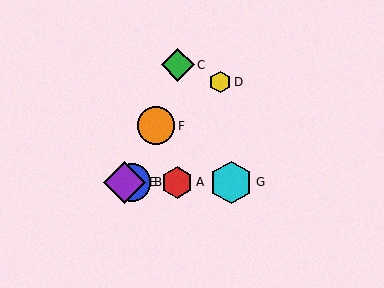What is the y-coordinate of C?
Object C is at y≈65.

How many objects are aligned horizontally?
4 objects (A, B, E, G) are aligned horizontally.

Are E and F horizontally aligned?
No, E is at y≈182 and F is at y≈126.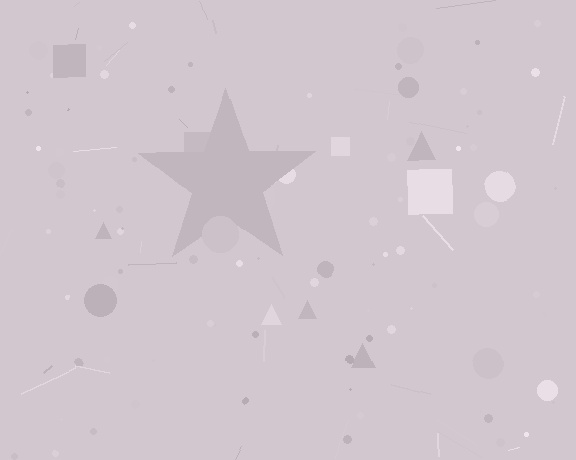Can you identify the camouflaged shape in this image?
The camouflaged shape is a star.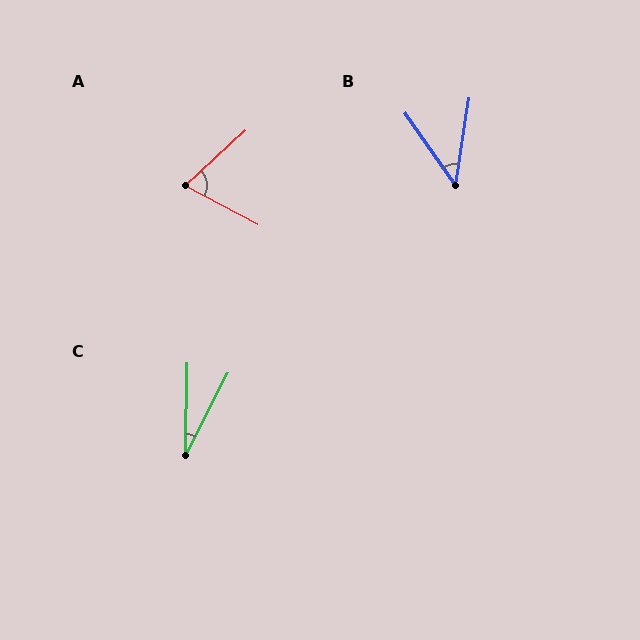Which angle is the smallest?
C, at approximately 27 degrees.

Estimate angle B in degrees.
Approximately 43 degrees.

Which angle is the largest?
A, at approximately 70 degrees.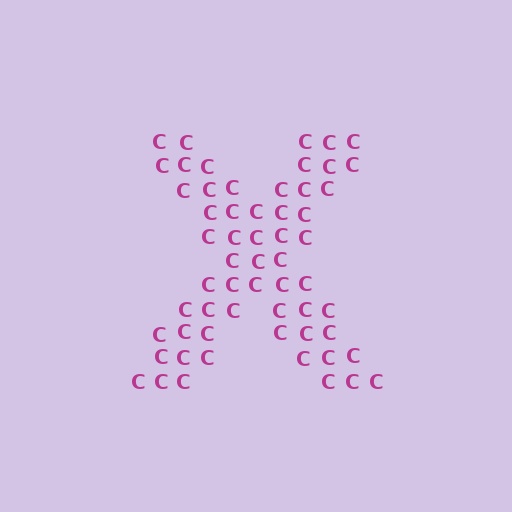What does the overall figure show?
The overall figure shows the letter X.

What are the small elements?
The small elements are letter C's.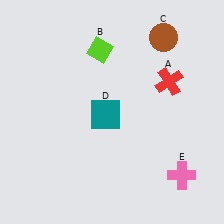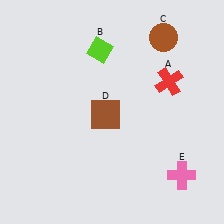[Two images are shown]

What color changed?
The square (D) changed from teal in Image 1 to brown in Image 2.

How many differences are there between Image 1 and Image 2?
There is 1 difference between the two images.